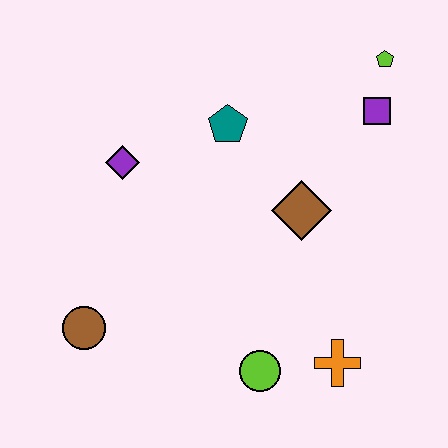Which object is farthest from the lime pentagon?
The brown circle is farthest from the lime pentagon.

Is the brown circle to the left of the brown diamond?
Yes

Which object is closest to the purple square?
The lime pentagon is closest to the purple square.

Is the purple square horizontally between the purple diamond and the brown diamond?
No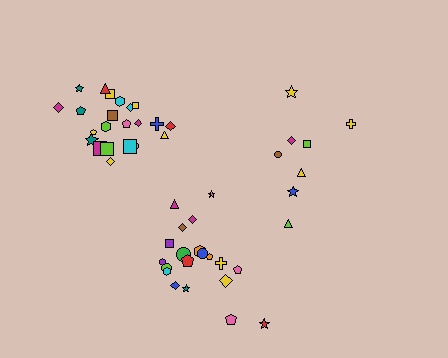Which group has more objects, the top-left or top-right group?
The top-left group.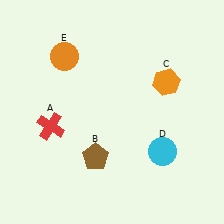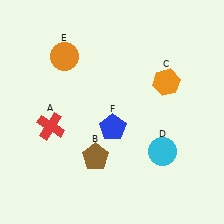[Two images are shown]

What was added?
A blue pentagon (F) was added in Image 2.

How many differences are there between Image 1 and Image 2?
There is 1 difference between the two images.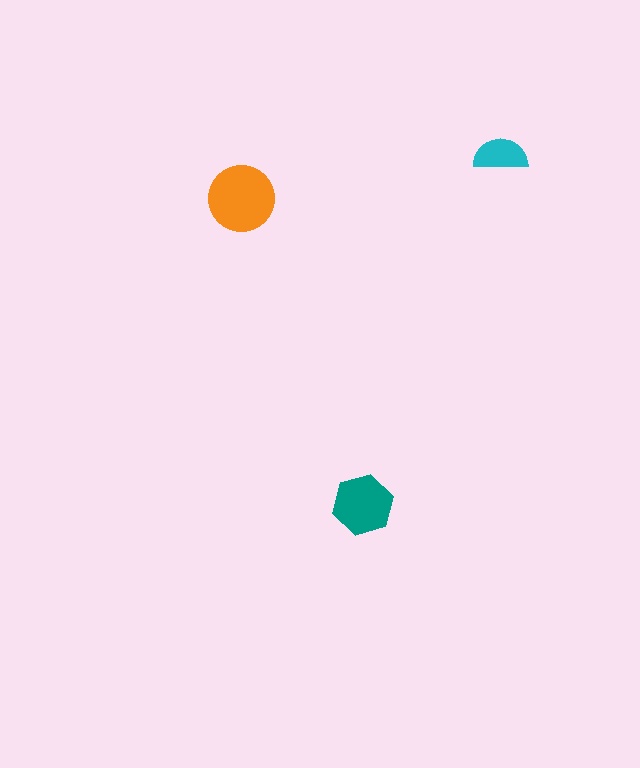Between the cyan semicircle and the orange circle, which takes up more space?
The orange circle.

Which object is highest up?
The cyan semicircle is topmost.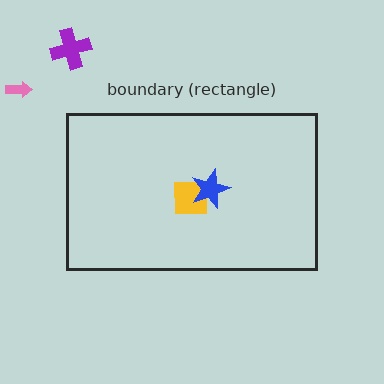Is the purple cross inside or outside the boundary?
Outside.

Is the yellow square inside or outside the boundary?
Inside.